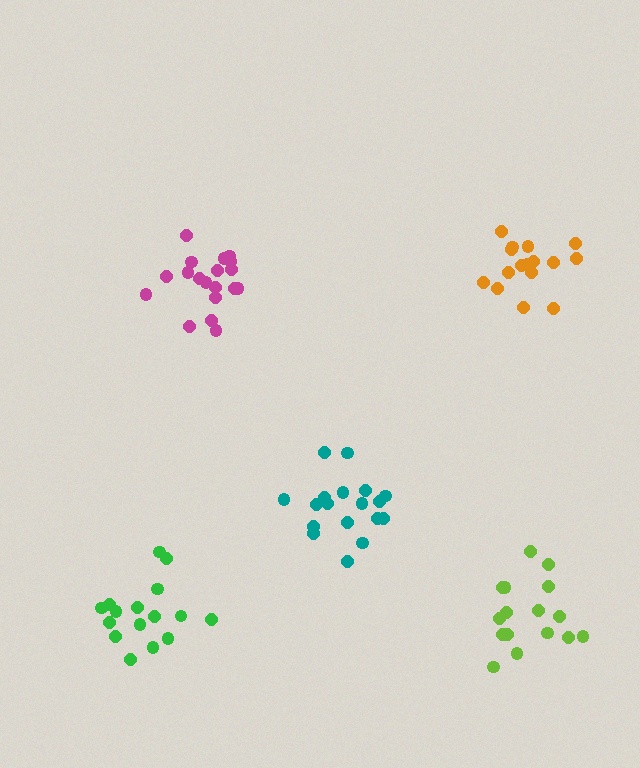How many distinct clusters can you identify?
There are 5 distinct clusters.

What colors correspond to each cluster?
The clusters are colored: magenta, teal, orange, green, lime.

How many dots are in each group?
Group 1: 19 dots, Group 2: 18 dots, Group 3: 16 dots, Group 4: 16 dots, Group 5: 16 dots (85 total).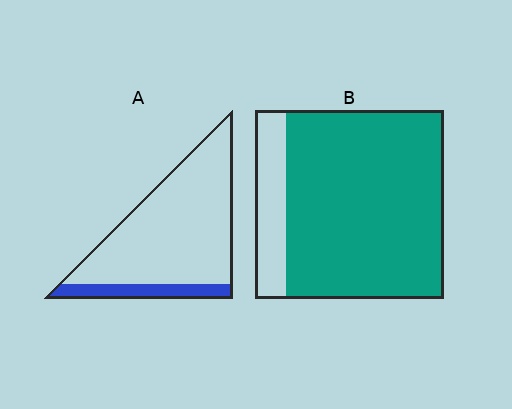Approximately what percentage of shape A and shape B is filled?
A is approximately 15% and B is approximately 85%.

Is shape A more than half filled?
No.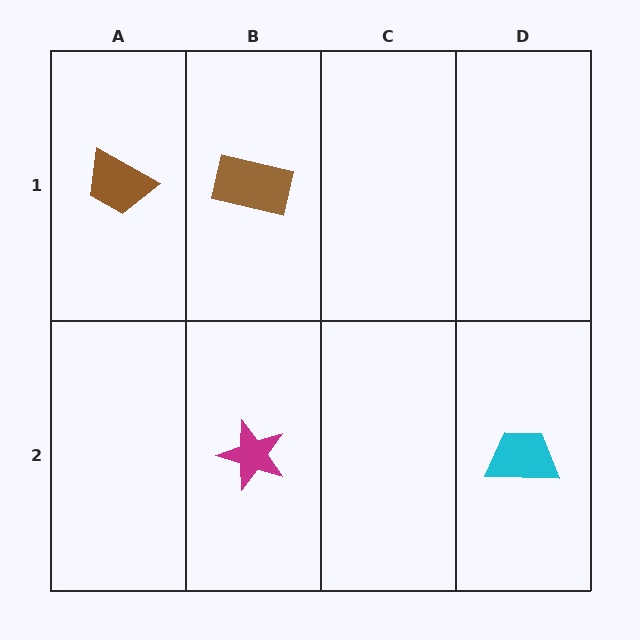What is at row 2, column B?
A magenta star.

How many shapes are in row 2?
2 shapes.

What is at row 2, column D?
A cyan trapezoid.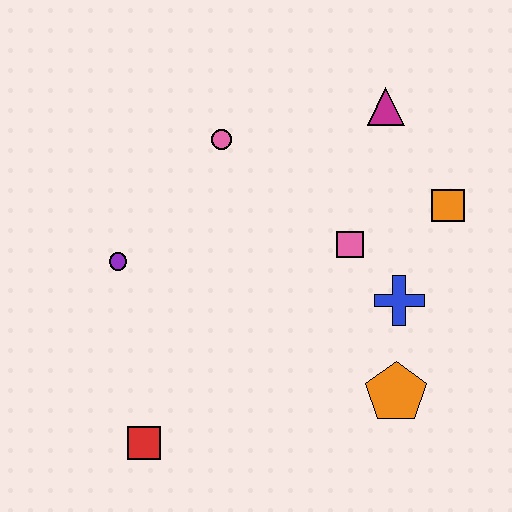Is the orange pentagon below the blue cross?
Yes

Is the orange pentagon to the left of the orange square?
Yes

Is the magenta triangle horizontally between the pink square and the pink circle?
No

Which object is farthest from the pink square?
The red square is farthest from the pink square.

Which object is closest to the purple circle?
The pink circle is closest to the purple circle.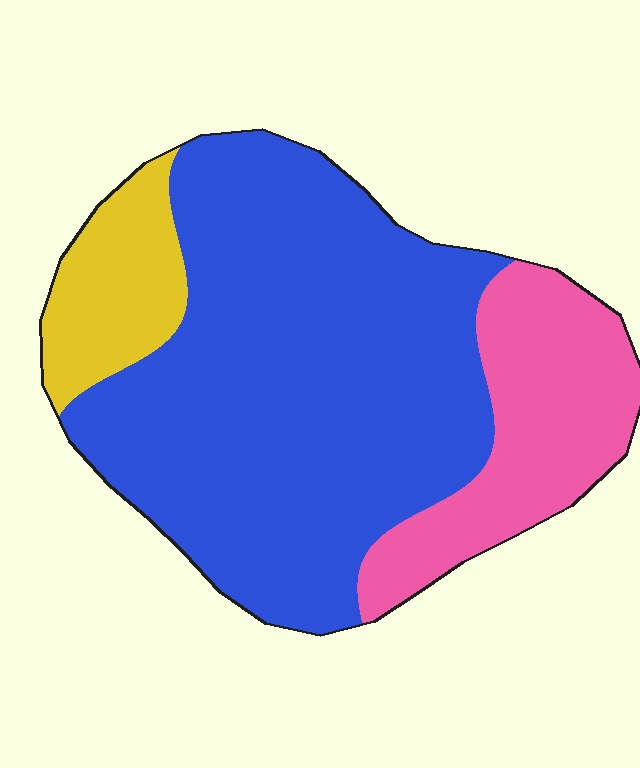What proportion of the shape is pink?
Pink covers roughly 20% of the shape.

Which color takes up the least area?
Yellow, at roughly 10%.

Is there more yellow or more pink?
Pink.